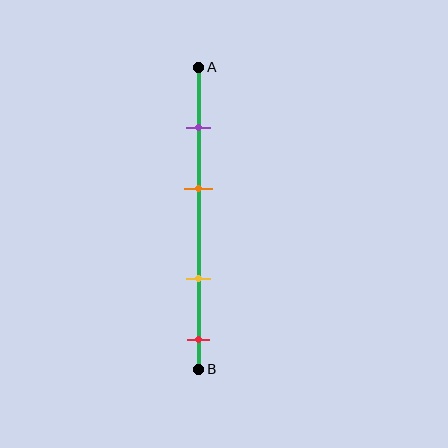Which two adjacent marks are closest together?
The purple and orange marks are the closest adjacent pair.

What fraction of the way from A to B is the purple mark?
The purple mark is approximately 20% (0.2) of the way from A to B.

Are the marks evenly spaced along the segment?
No, the marks are not evenly spaced.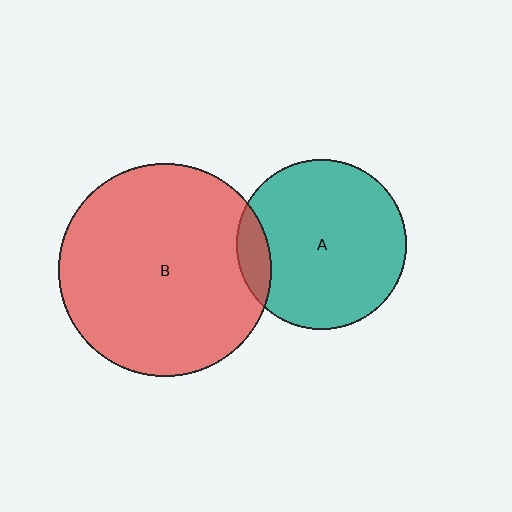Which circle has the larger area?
Circle B (red).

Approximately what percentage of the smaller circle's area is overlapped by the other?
Approximately 10%.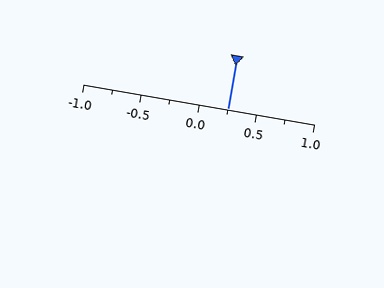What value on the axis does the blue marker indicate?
The marker indicates approximately 0.25.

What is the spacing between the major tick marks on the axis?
The major ticks are spaced 0.5 apart.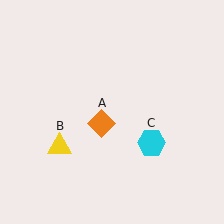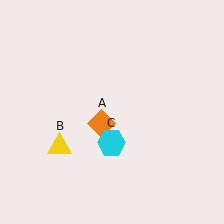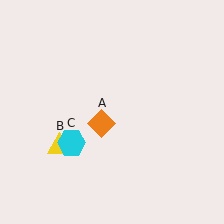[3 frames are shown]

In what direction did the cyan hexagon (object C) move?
The cyan hexagon (object C) moved left.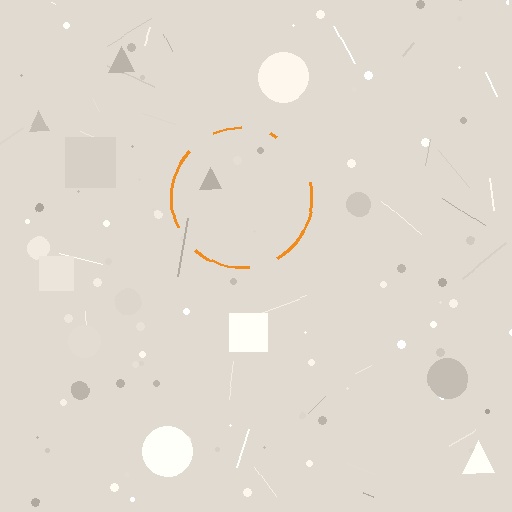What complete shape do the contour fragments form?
The contour fragments form a circle.